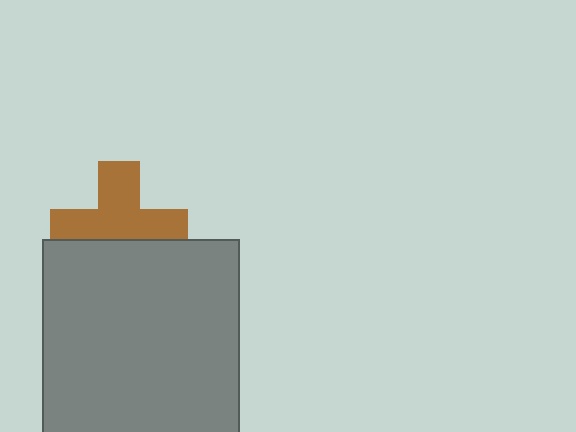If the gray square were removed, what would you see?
You would see the complete brown cross.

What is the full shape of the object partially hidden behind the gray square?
The partially hidden object is a brown cross.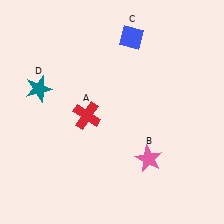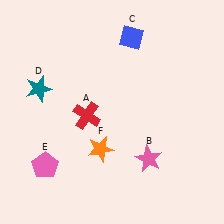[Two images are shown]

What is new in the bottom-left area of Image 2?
A pink pentagon (E) was added in the bottom-left area of Image 2.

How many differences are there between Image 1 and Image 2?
There are 2 differences between the two images.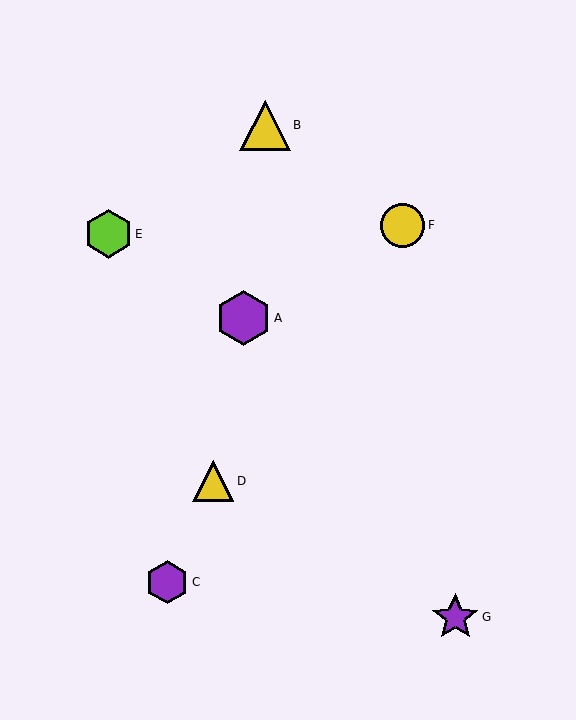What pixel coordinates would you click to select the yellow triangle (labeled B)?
Click at (265, 126) to select the yellow triangle B.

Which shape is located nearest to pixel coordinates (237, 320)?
The purple hexagon (labeled A) at (244, 318) is nearest to that location.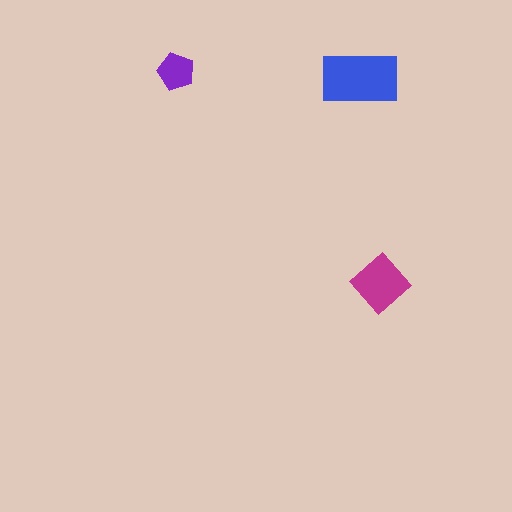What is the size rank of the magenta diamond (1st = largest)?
2nd.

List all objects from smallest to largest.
The purple pentagon, the magenta diamond, the blue rectangle.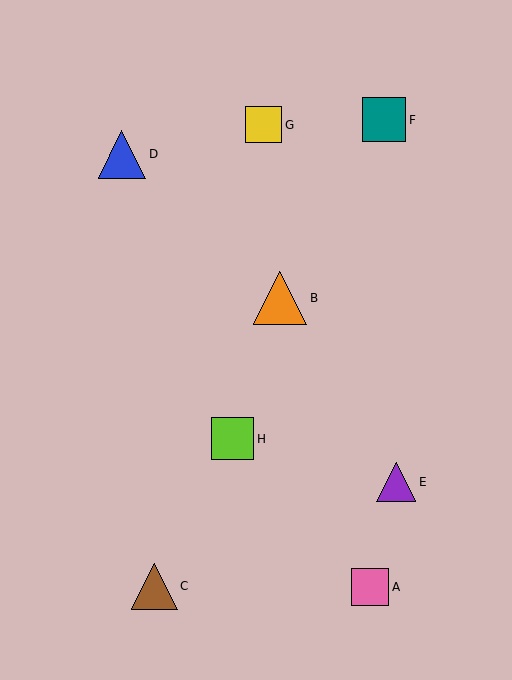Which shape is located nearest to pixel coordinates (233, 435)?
The lime square (labeled H) at (233, 439) is nearest to that location.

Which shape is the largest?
The orange triangle (labeled B) is the largest.